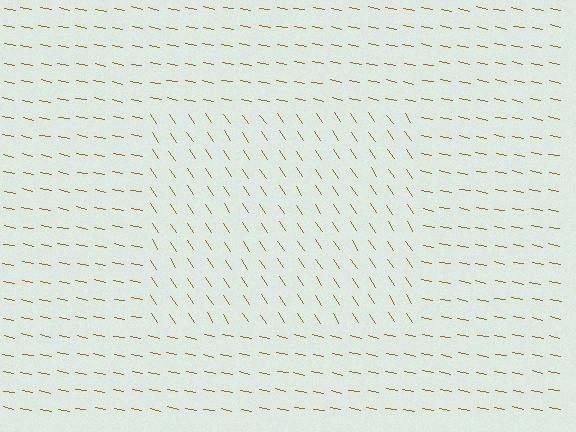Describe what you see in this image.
The image is filled with small brown line segments. A rectangle region in the image has lines oriented differently from the surrounding lines, creating a visible texture boundary.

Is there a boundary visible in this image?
Yes, there is a texture boundary formed by a change in line orientation.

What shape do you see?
I see a rectangle.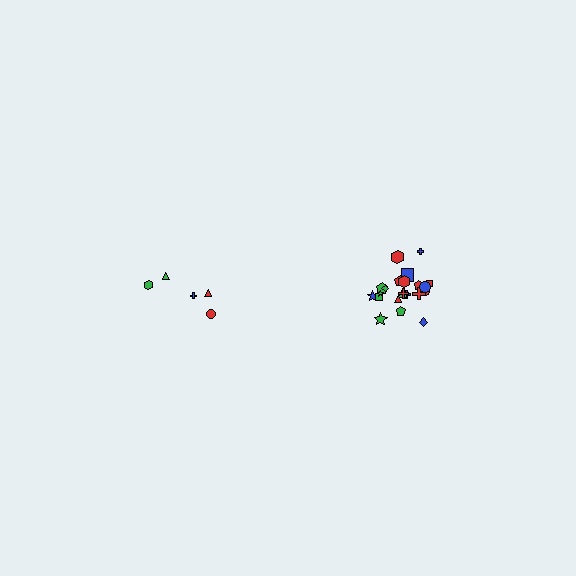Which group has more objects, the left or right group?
The right group.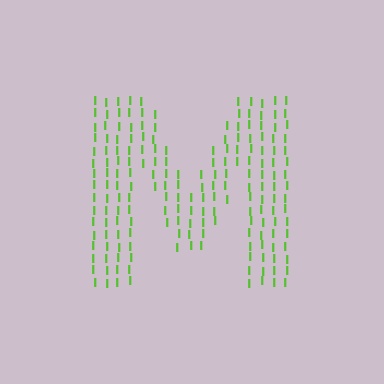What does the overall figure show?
The overall figure shows the letter M.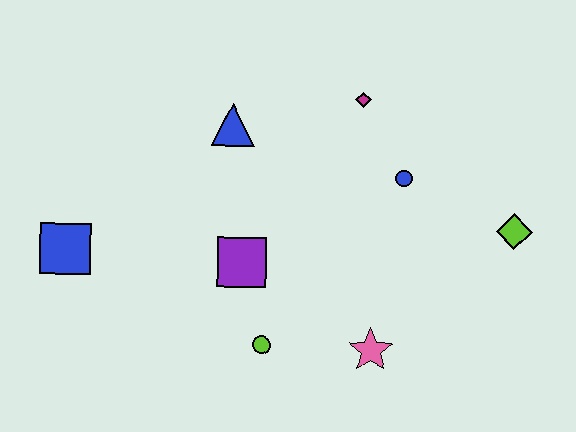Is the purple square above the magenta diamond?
No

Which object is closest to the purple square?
The lime circle is closest to the purple square.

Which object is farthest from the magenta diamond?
The blue square is farthest from the magenta diamond.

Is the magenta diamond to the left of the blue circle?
Yes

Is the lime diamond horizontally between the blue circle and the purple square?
No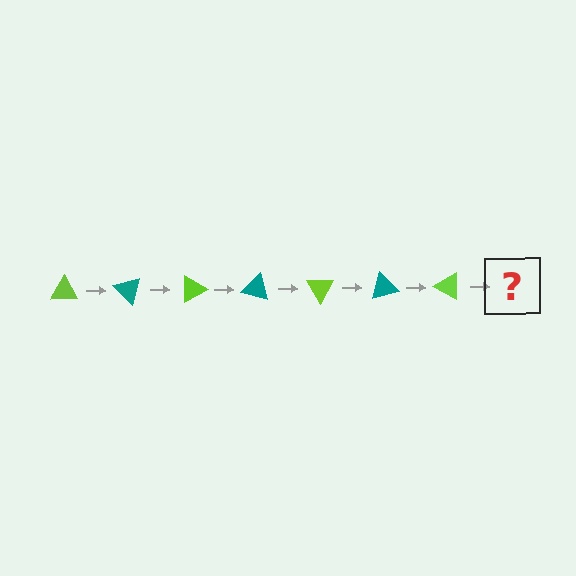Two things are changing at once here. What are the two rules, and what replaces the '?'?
The two rules are that it rotates 45 degrees each step and the color cycles through lime and teal. The '?' should be a teal triangle, rotated 315 degrees from the start.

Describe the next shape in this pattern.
It should be a teal triangle, rotated 315 degrees from the start.